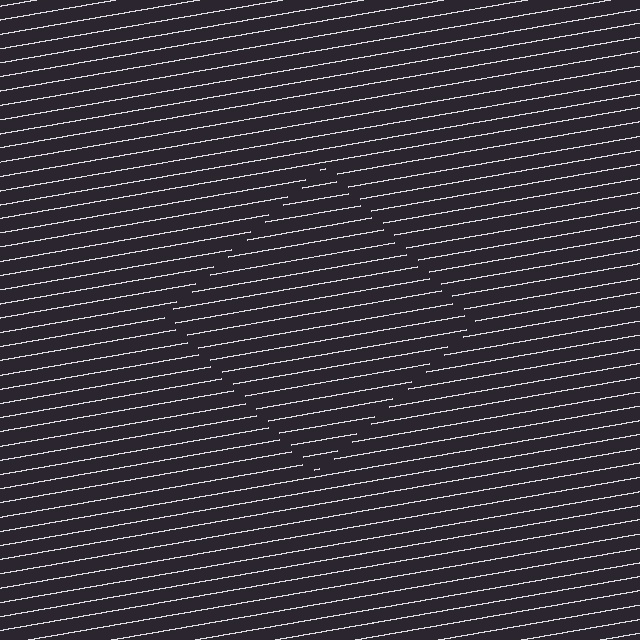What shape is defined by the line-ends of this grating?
An illusory square. The interior of the shape contains the same grating, shifted by half a period — the contour is defined by the phase discontinuity where line-ends from the inner and outer gratings abut.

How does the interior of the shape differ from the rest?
The interior of the shape contains the same grating, shifted by half a period — the contour is defined by the phase discontinuity where line-ends from the inner and outer gratings abut.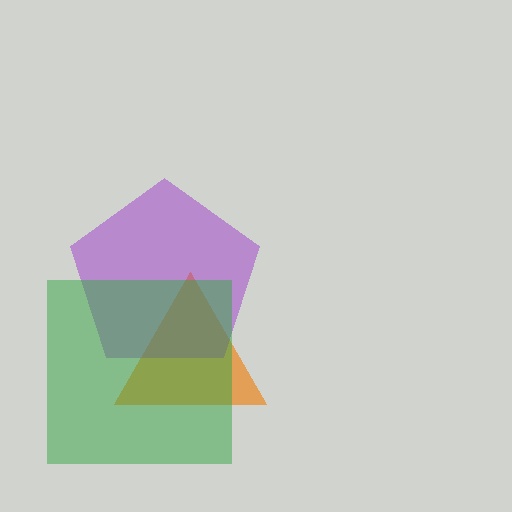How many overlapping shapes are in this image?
There are 3 overlapping shapes in the image.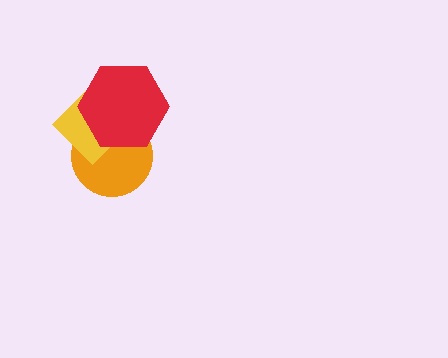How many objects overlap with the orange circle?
2 objects overlap with the orange circle.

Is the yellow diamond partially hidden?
Yes, it is partially covered by another shape.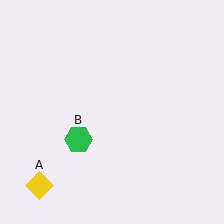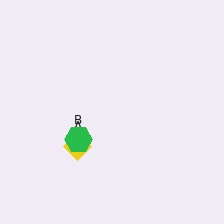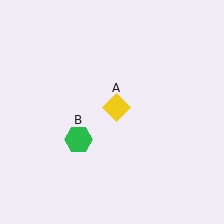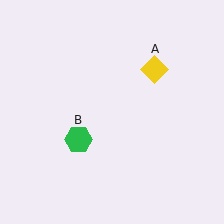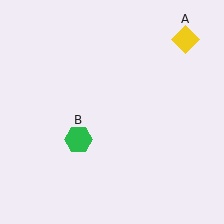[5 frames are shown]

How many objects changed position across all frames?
1 object changed position: yellow diamond (object A).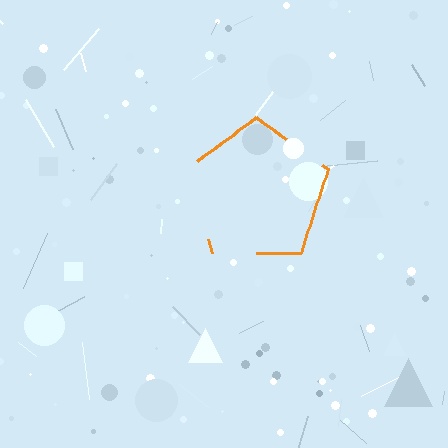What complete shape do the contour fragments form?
The contour fragments form a pentagon.